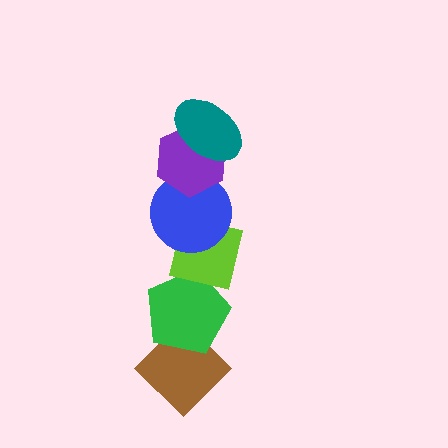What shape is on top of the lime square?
The blue circle is on top of the lime square.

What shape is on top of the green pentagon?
The lime square is on top of the green pentagon.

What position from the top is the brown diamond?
The brown diamond is 6th from the top.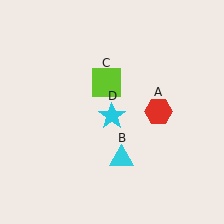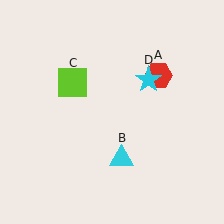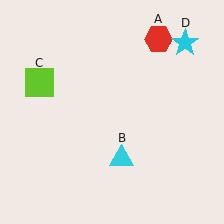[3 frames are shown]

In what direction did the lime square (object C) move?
The lime square (object C) moved left.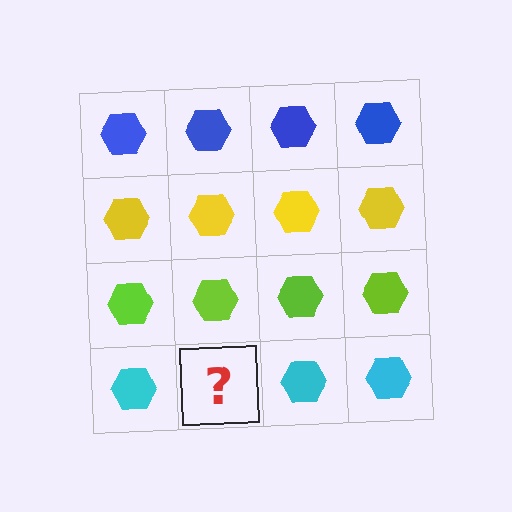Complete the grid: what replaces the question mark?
The question mark should be replaced with a cyan hexagon.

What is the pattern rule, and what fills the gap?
The rule is that each row has a consistent color. The gap should be filled with a cyan hexagon.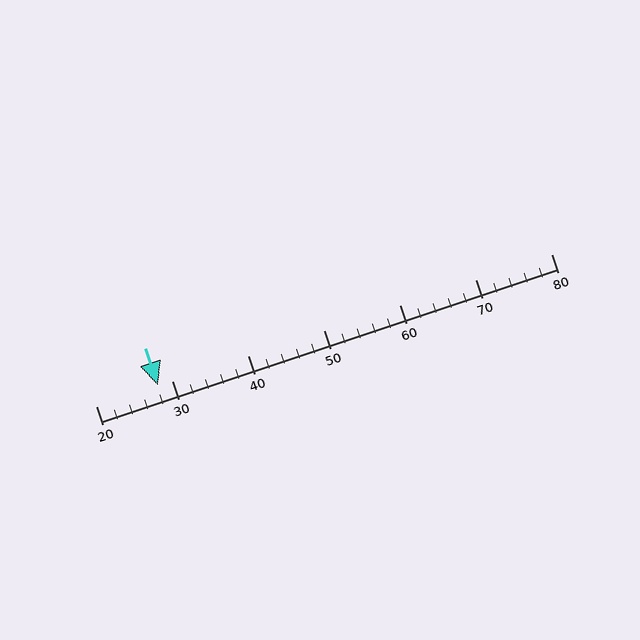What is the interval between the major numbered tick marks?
The major tick marks are spaced 10 units apart.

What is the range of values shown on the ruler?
The ruler shows values from 20 to 80.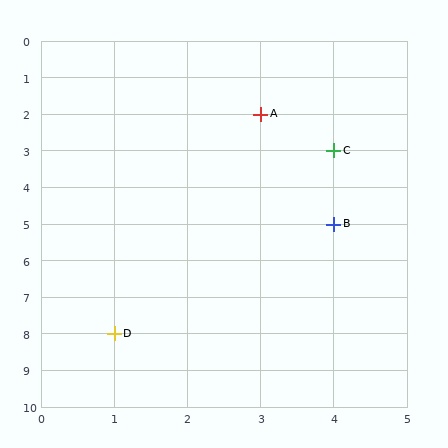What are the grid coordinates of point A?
Point A is at grid coordinates (3, 2).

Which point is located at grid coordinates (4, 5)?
Point B is at (4, 5).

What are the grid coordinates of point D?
Point D is at grid coordinates (1, 8).